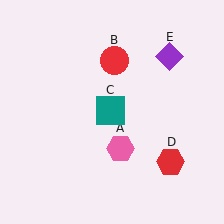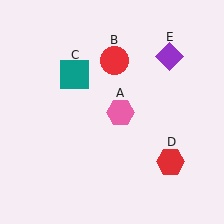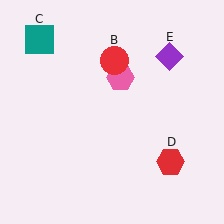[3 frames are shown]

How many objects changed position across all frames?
2 objects changed position: pink hexagon (object A), teal square (object C).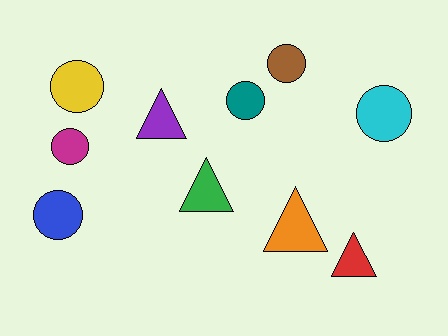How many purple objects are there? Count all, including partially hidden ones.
There is 1 purple object.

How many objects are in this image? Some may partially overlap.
There are 10 objects.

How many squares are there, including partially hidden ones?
There are no squares.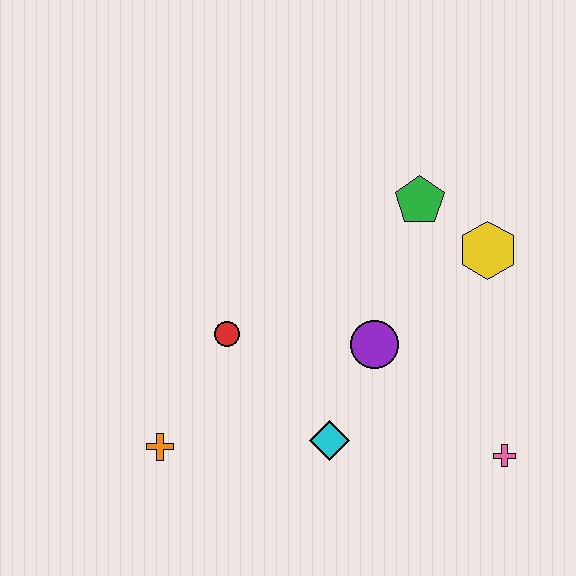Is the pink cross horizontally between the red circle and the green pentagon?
No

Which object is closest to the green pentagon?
The yellow hexagon is closest to the green pentagon.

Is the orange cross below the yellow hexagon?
Yes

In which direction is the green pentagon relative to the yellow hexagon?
The green pentagon is to the left of the yellow hexagon.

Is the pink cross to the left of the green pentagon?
No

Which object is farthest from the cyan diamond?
The green pentagon is farthest from the cyan diamond.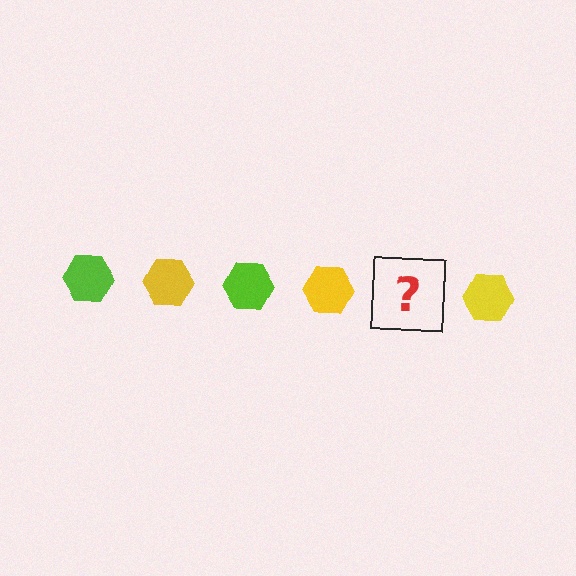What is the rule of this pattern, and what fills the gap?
The rule is that the pattern cycles through lime, yellow hexagons. The gap should be filled with a lime hexagon.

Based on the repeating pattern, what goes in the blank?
The blank should be a lime hexagon.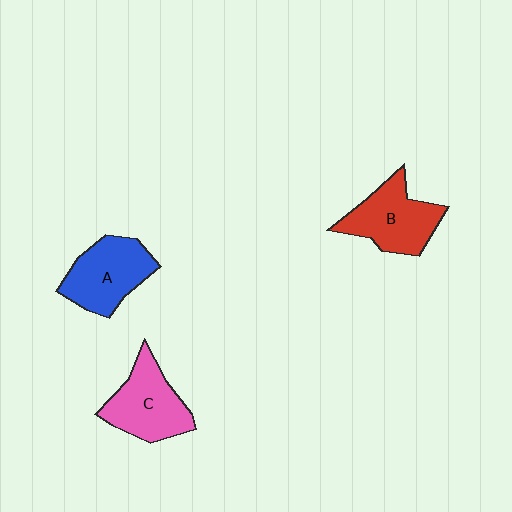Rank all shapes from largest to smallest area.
From largest to smallest: B (red), A (blue), C (pink).